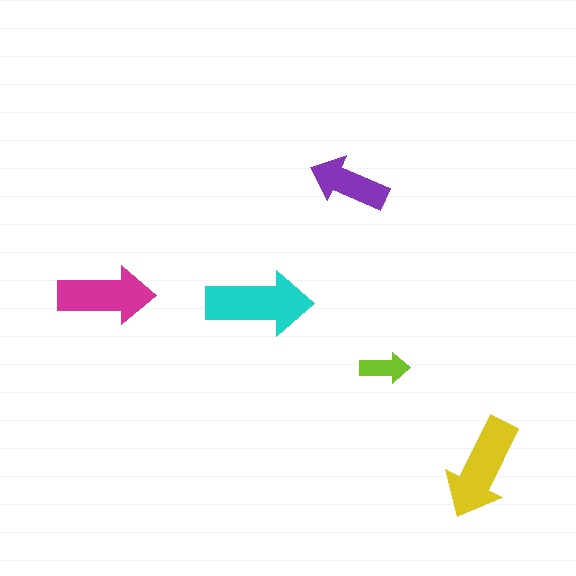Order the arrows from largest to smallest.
the cyan one, the yellow one, the magenta one, the purple one, the lime one.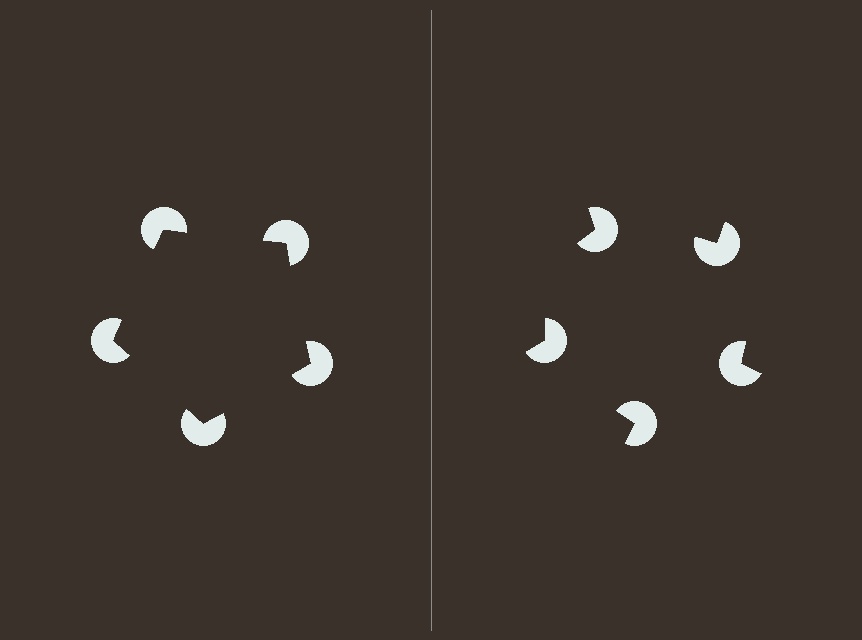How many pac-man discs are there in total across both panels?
10 — 5 on each side.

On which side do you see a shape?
An illusory pentagon appears on the left side. On the right side the wedge cuts are rotated, so no coherent shape forms.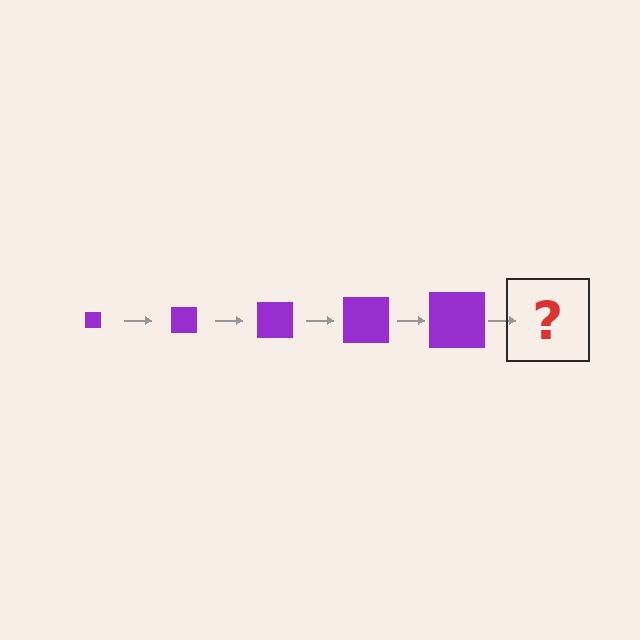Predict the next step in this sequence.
The next step is a purple square, larger than the previous one.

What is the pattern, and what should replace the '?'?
The pattern is that the square gets progressively larger each step. The '?' should be a purple square, larger than the previous one.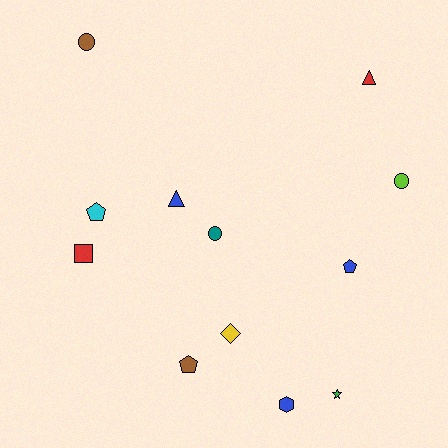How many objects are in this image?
There are 12 objects.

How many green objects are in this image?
There is 1 green object.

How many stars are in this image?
There is 1 star.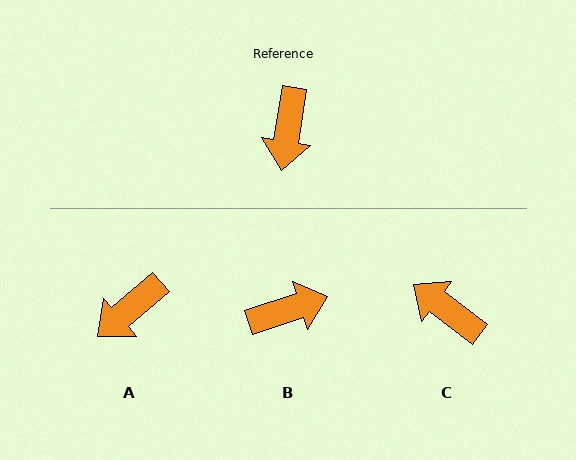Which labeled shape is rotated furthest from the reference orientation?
C, about 118 degrees away.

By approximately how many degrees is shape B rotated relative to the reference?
Approximately 117 degrees counter-clockwise.